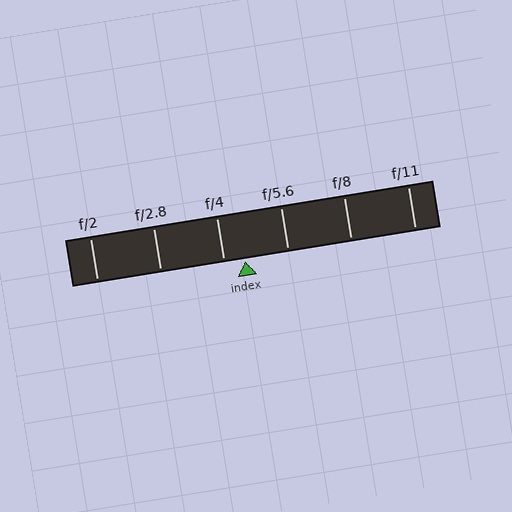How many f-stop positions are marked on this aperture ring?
There are 6 f-stop positions marked.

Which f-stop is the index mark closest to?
The index mark is closest to f/4.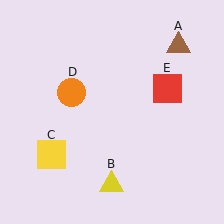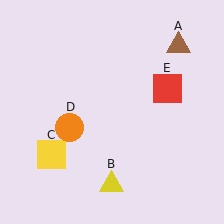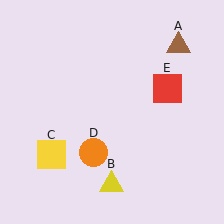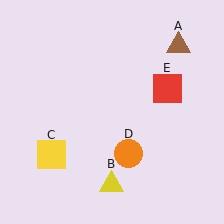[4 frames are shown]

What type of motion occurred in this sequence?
The orange circle (object D) rotated counterclockwise around the center of the scene.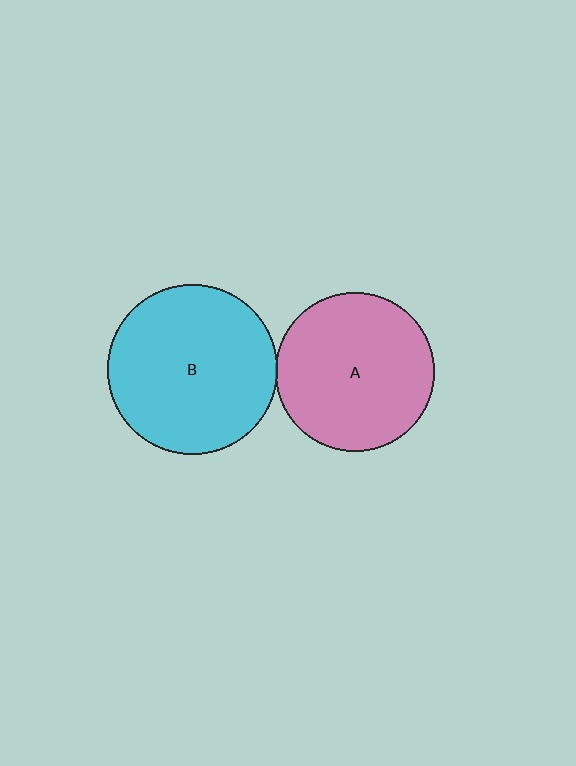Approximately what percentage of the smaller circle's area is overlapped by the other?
Approximately 5%.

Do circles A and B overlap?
Yes.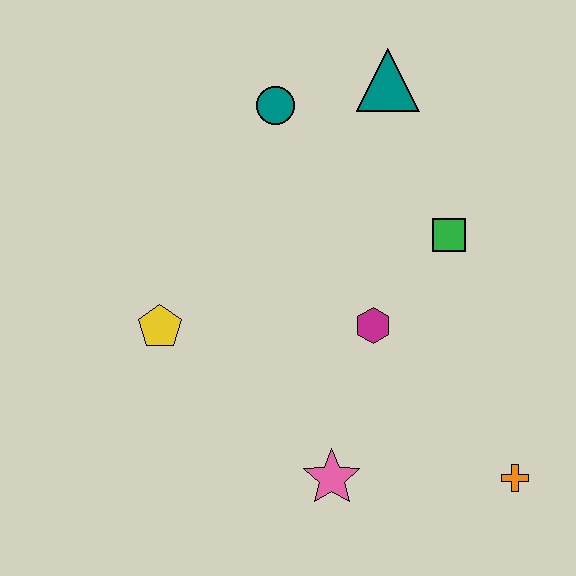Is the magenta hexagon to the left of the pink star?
No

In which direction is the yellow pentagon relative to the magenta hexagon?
The yellow pentagon is to the left of the magenta hexagon.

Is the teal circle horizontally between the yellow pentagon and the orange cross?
Yes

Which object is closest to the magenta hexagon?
The green square is closest to the magenta hexagon.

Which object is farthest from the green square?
The yellow pentagon is farthest from the green square.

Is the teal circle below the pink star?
No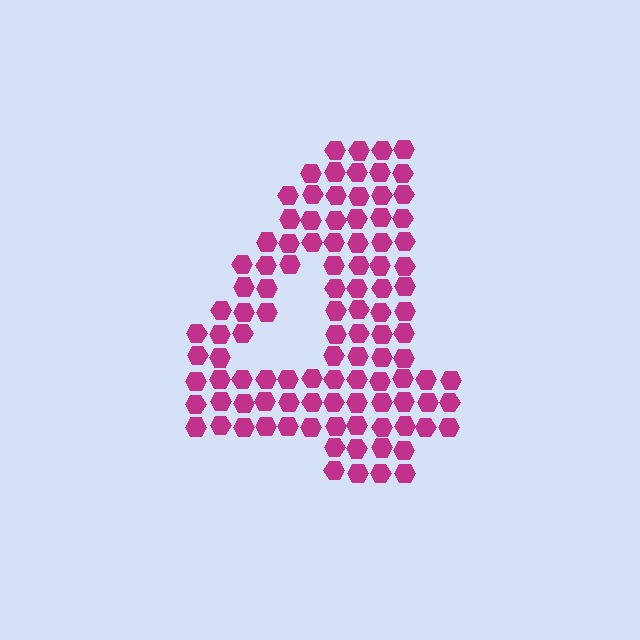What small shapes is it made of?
It is made of small hexagons.